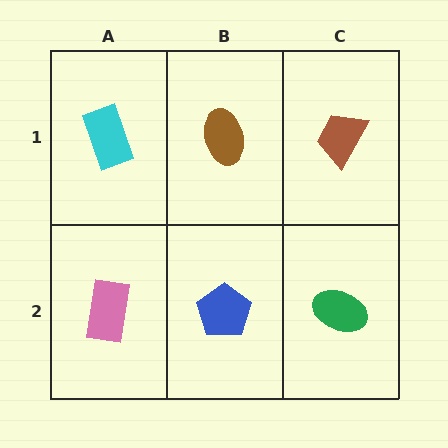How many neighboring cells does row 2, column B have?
3.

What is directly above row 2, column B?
A brown ellipse.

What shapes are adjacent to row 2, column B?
A brown ellipse (row 1, column B), a pink rectangle (row 2, column A), a green ellipse (row 2, column C).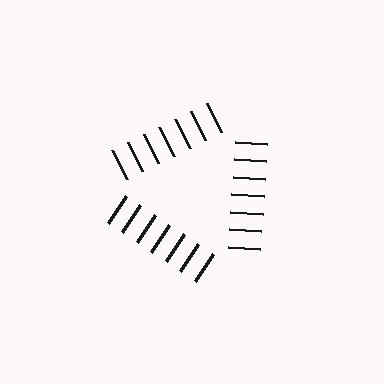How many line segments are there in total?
21 — 7 along each of the 3 edges.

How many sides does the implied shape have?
3 sides — the line-ends trace a triangle.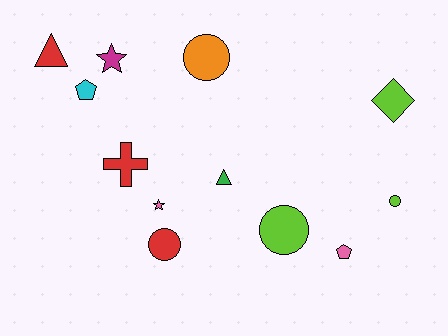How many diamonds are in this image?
There is 1 diamond.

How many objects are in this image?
There are 12 objects.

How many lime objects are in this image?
There are 3 lime objects.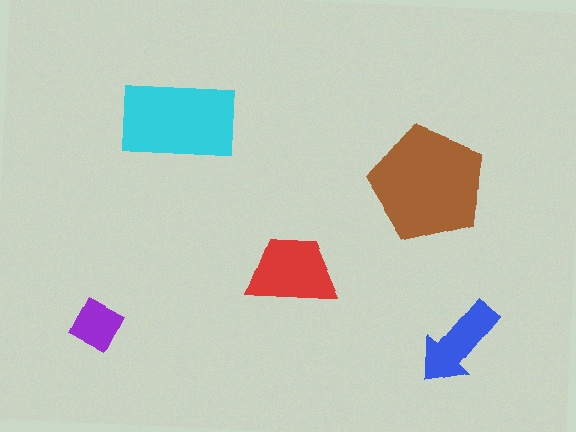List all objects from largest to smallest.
The brown pentagon, the cyan rectangle, the red trapezoid, the blue arrow, the purple square.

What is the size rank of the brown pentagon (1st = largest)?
1st.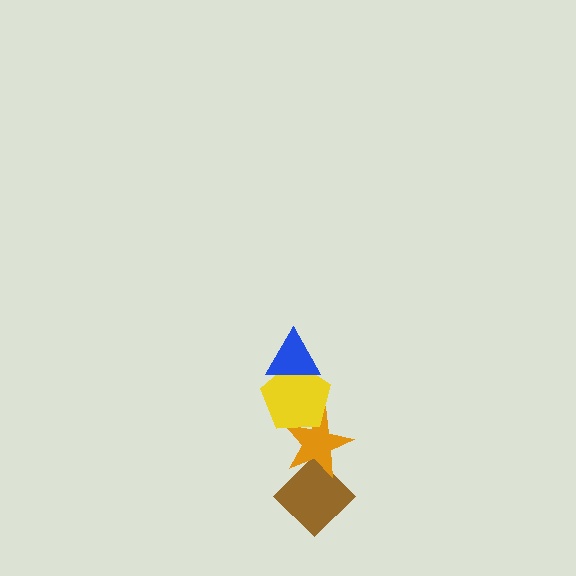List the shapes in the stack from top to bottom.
From top to bottom: the blue triangle, the yellow pentagon, the orange star, the brown diamond.